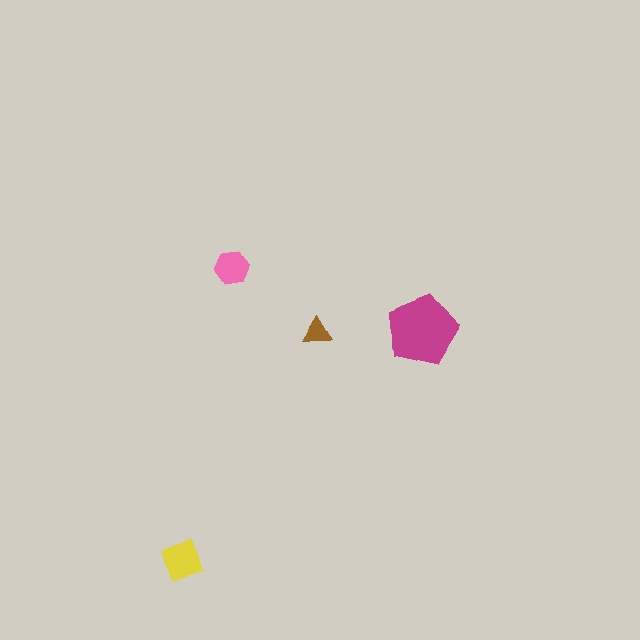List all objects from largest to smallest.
The magenta pentagon, the yellow diamond, the pink hexagon, the brown triangle.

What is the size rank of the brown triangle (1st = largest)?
4th.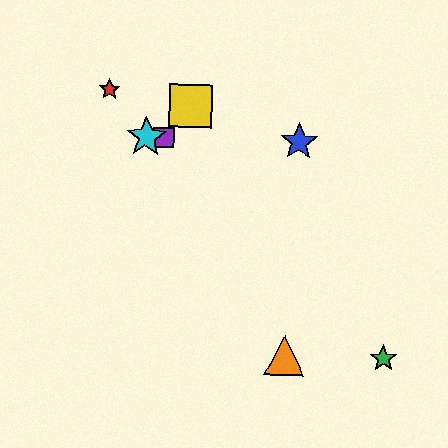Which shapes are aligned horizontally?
The blue star, the purple square, the cyan star are aligned horizontally.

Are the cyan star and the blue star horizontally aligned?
Yes, both are at y≈137.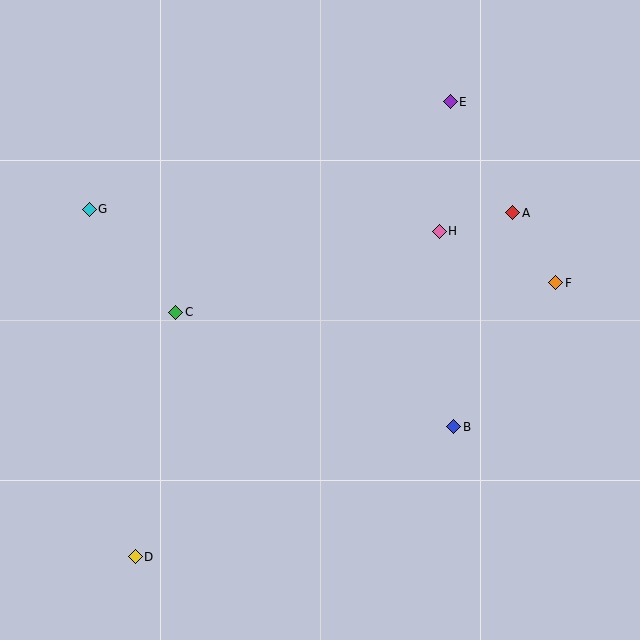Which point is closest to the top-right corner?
Point E is closest to the top-right corner.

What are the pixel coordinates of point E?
Point E is at (450, 102).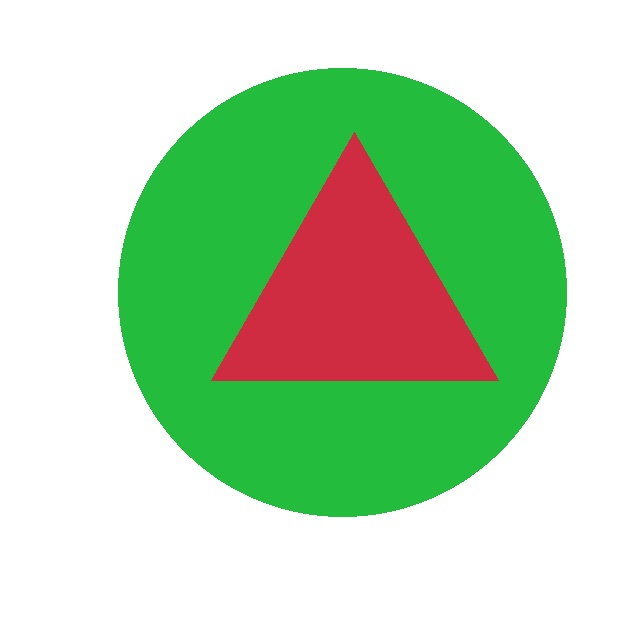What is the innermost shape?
The red triangle.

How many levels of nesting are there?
2.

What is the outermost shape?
The green circle.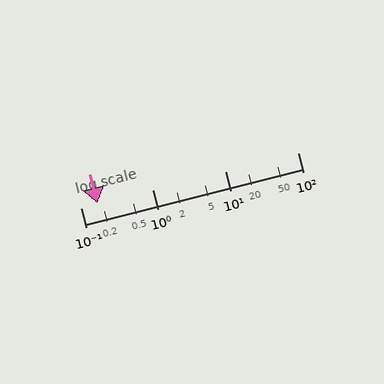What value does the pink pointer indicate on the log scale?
The pointer indicates approximately 0.17.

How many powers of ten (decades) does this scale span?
The scale spans 3 decades, from 0.1 to 100.